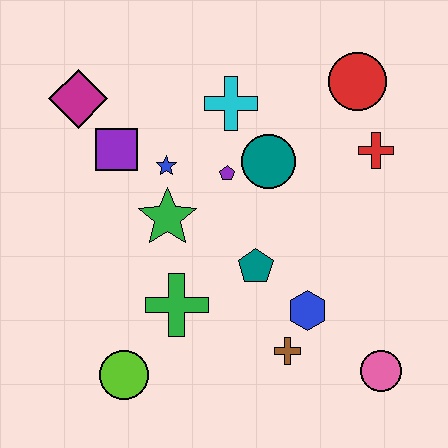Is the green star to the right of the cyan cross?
No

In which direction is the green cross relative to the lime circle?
The green cross is above the lime circle.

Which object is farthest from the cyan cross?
The pink circle is farthest from the cyan cross.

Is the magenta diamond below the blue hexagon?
No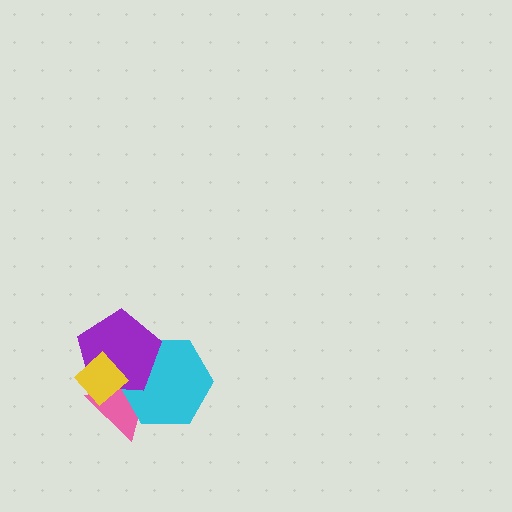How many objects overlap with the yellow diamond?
3 objects overlap with the yellow diamond.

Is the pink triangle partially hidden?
Yes, it is partially covered by another shape.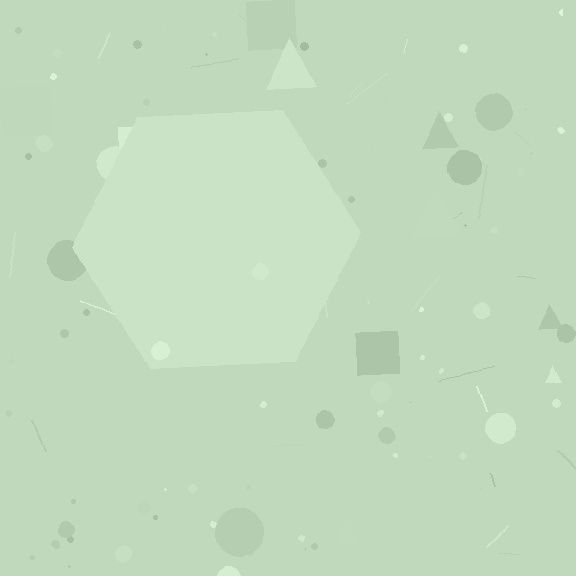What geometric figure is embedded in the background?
A hexagon is embedded in the background.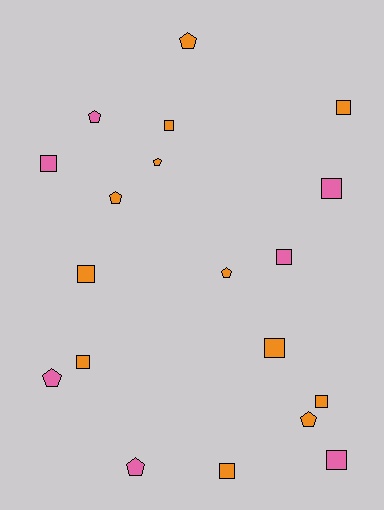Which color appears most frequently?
Orange, with 12 objects.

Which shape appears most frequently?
Square, with 11 objects.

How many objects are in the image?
There are 19 objects.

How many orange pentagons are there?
There are 5 orange pentagons.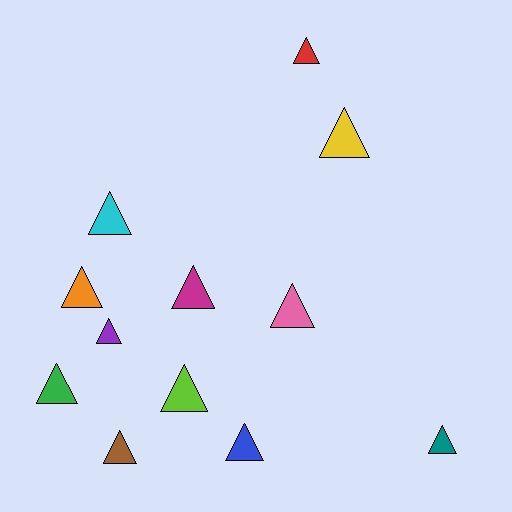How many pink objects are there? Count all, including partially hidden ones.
There is 1 pink object.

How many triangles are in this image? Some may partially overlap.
There are 12 triangles.